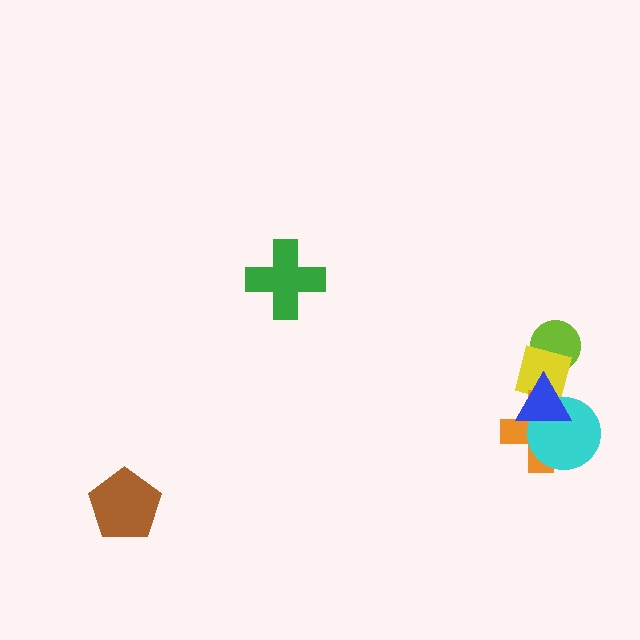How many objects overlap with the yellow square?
3 objects overlap with the yellow square.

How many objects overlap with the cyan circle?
2 objects overlap with the cyan circle.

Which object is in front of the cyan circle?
The blue triangle is in front of the cyan circle.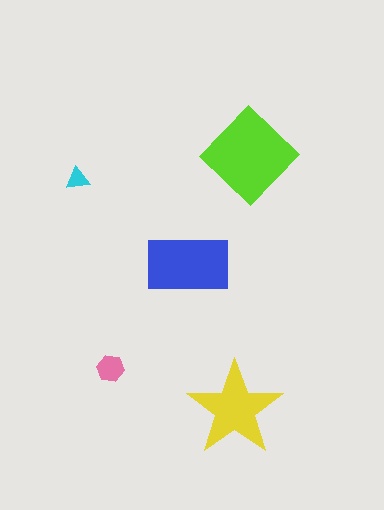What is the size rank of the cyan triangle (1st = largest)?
5th.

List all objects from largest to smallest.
The lime diamond, the blue rectangle, the yellow star, the pink hexagon, the cyan triangle.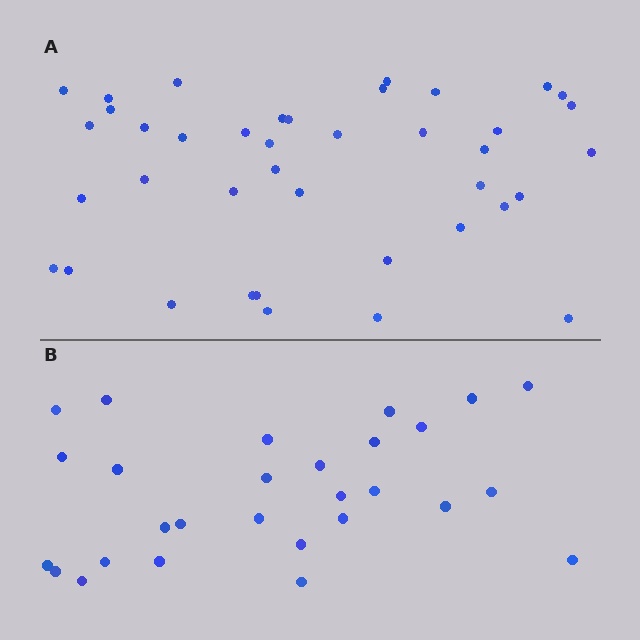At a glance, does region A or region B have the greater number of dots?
Region A (the top region) has more dots.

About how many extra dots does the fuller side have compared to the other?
Region A has roughly 12 or so more dots than region B.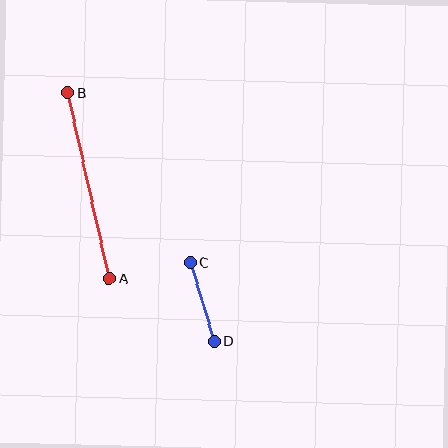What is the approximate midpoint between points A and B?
The midpoint is at approximately (89, 186) pixels.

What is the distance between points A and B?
The distance is approximately 190 pixels.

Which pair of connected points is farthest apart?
Points A and B are farthest apart.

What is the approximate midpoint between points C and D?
The midpoint is at approximately (202, 302) pixels.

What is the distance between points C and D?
The distance is approximately 82 pixels.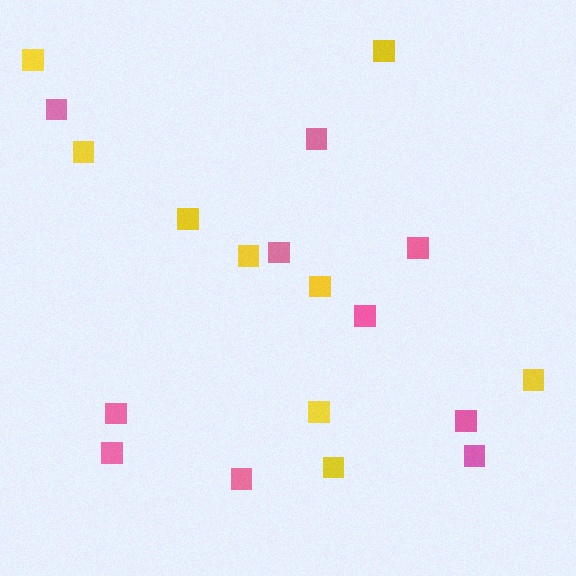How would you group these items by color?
There are 2 groups: one group of yellow squares (9) and one group of pink squares (10).